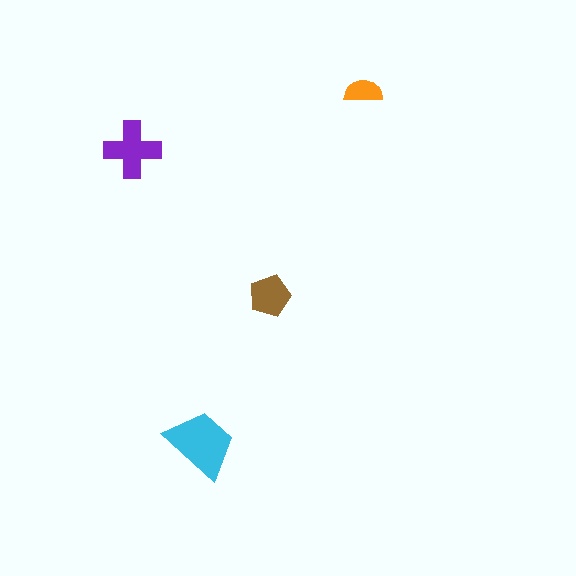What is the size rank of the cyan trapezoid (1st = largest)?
1st.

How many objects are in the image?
There are 4 objects in the image.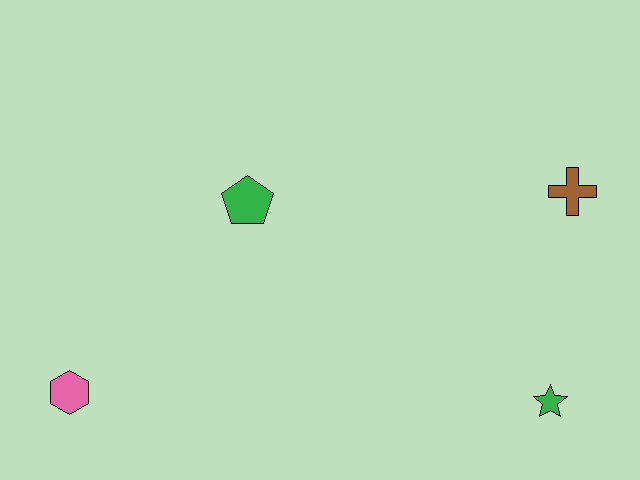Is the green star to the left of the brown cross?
Yes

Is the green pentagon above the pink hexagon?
Yes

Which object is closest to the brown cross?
The green star is closest to the brown cross.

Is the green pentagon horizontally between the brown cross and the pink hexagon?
Yes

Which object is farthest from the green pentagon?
The green star is farthest from the green pentagon.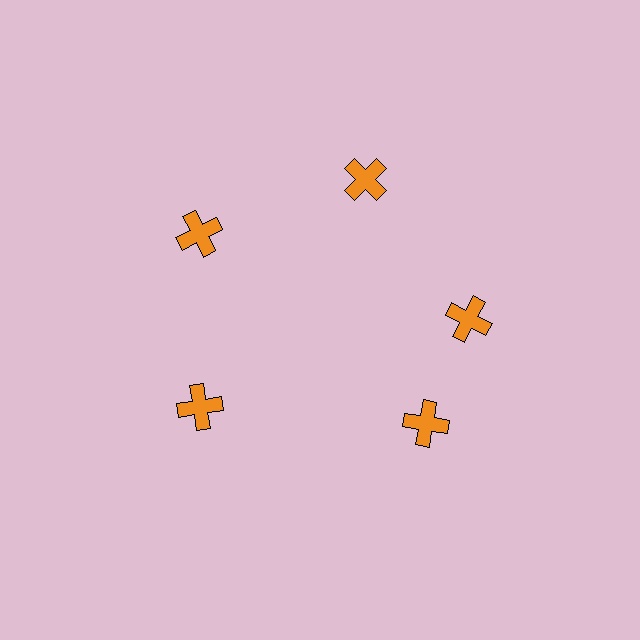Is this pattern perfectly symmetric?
No. The 5 orange crosses are arranged in a ring, but one element near the 5 o'clock position is rotated out of alignment along the ring, breaking the 5-fold rotational symmetry.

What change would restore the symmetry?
The symmetry would be restored by rotating it back into even spacing with its neighbors so that all 5 crosses sit at equal angles and equal distance from the center.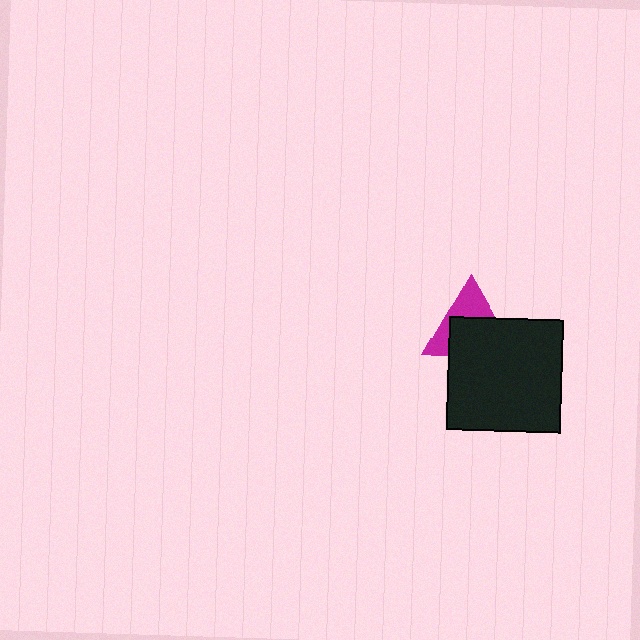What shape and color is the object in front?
The object in front is a black square.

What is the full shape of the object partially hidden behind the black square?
The partially hidden object is a magenta triangle.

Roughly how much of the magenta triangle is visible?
A small part of it is visible (roughly 43%).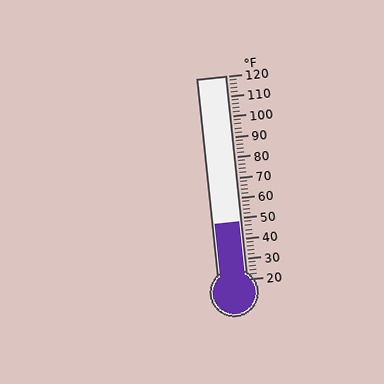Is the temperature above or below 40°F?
The temperature is above 40°F.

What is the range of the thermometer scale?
The thermometer scale ranges from 20°F to 120°F.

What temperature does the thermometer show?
The thermometer shows approximately 48°F.